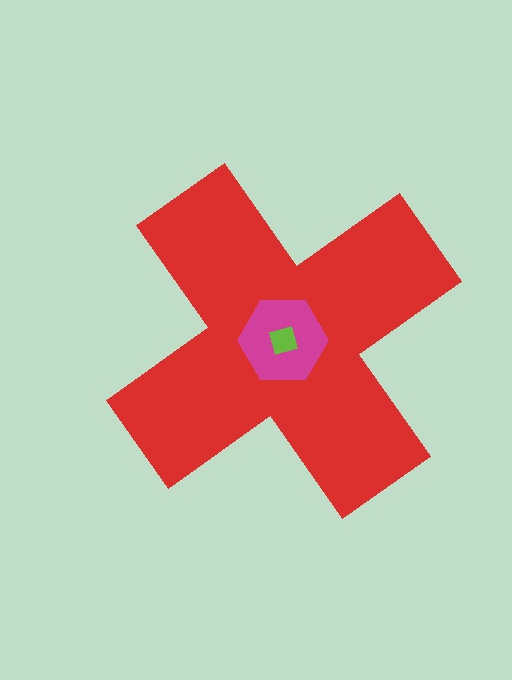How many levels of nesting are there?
3.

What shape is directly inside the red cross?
The magenta hexagon.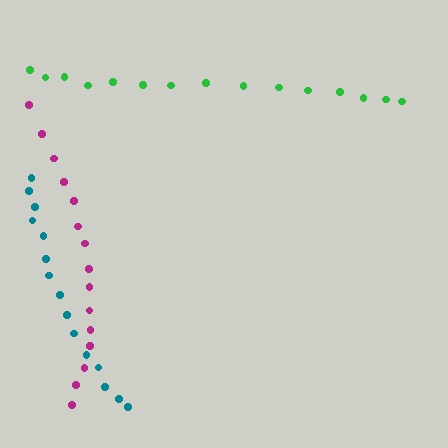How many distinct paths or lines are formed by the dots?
There are 3 distinct paths.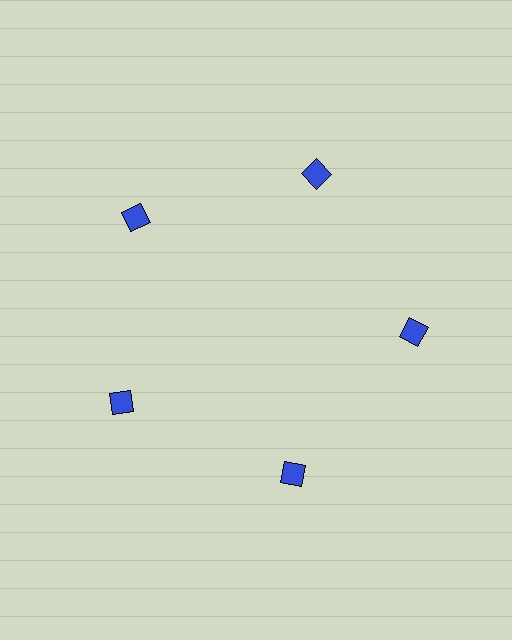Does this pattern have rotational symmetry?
Yes, this pattern has 5-fold rotational symmetry. It looks the same after rotating 72 degrees around the center.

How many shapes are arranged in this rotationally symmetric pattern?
There are 5 shapes, arranged in 5 groups of 1.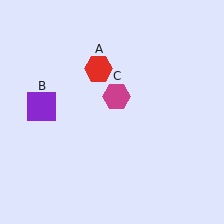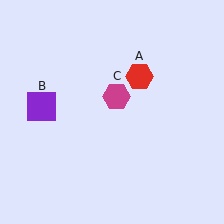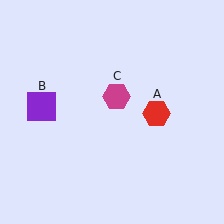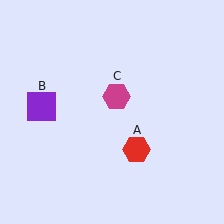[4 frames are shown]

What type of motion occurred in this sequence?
The red hexagon (object A) rotated clockwise around the center of the scene.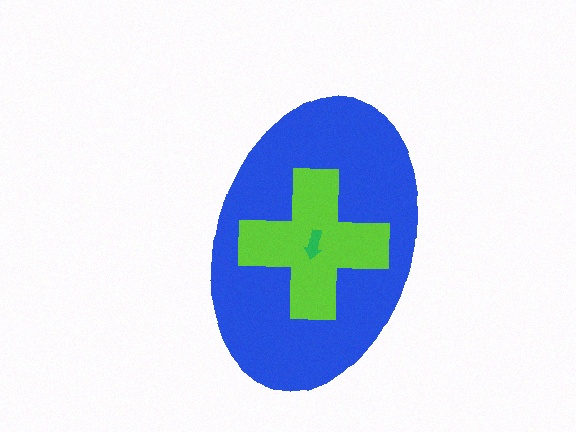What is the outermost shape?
The blue ellipse.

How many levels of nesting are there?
3.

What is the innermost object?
The green arrow.